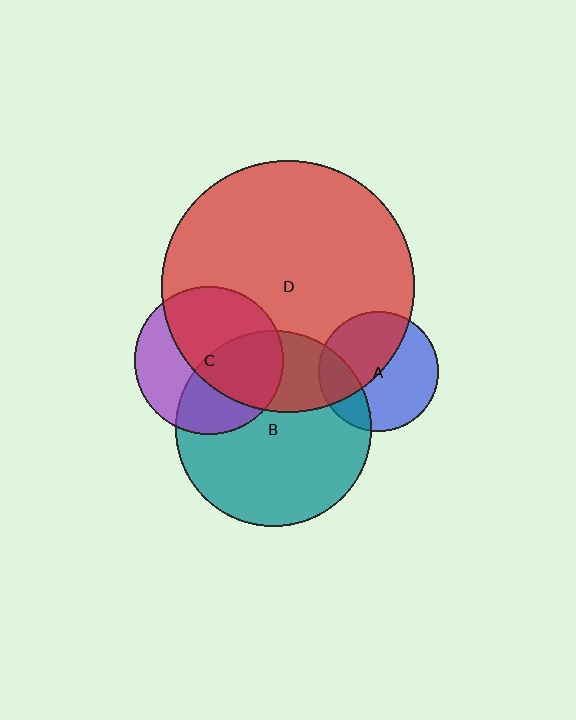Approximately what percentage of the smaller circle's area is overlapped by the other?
Approximately 45%.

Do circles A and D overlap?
Yes.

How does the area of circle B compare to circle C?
Approximately 1.8 times.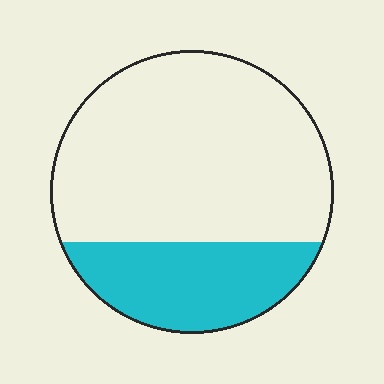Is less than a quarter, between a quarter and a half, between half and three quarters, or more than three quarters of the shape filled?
Between a quarter and a half.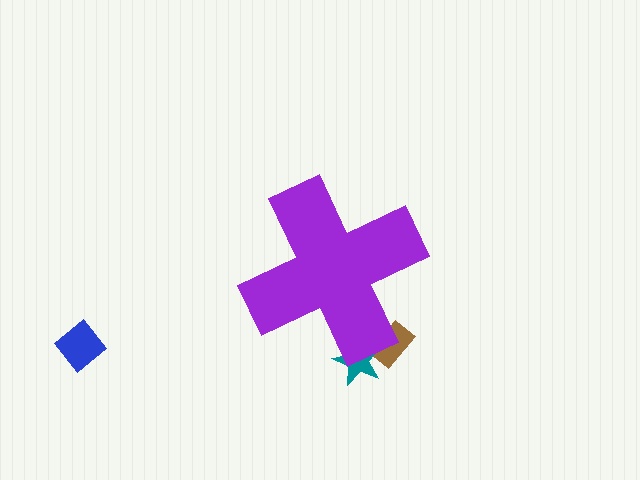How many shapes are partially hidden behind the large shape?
2 shapes are partially hidden.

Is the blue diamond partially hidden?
No, the blue diamond is fully visible.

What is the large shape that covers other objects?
A purple cross.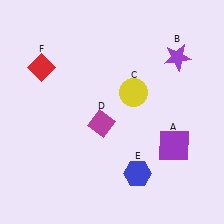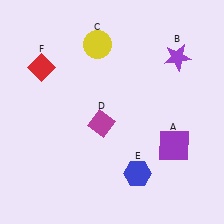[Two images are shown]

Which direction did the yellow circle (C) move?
The yellow circle (C) moved up.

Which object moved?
The yellow circle (C) moved up.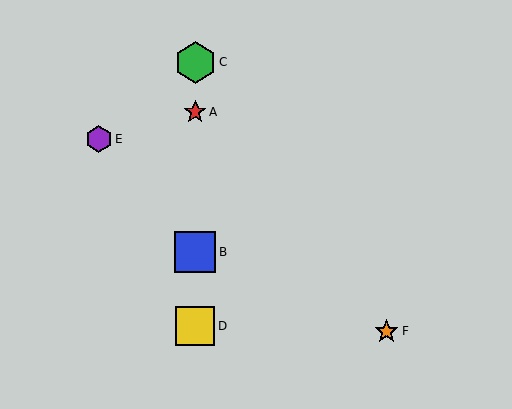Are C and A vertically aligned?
Yes, both are at x≈195.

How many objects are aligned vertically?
4 objects (A, B, C, D) are aligned vertically.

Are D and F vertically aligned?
No, D is at x≈195 and F is at x≈387.